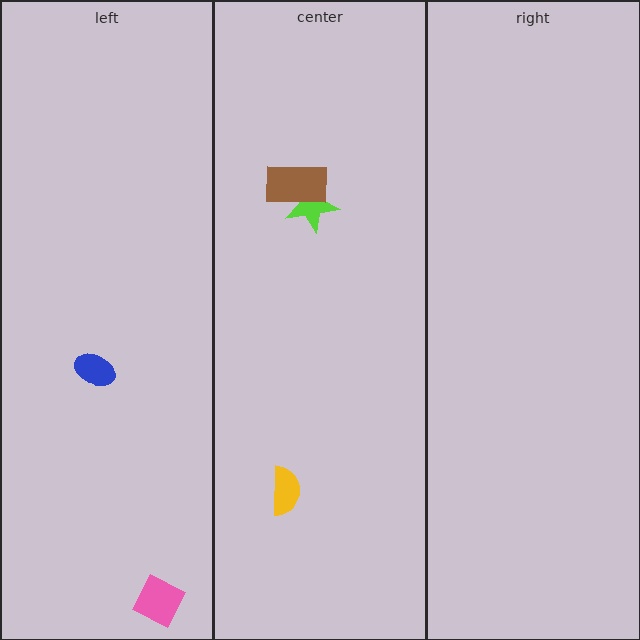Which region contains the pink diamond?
The left region.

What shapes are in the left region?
The blue ellipse, the pink diamond.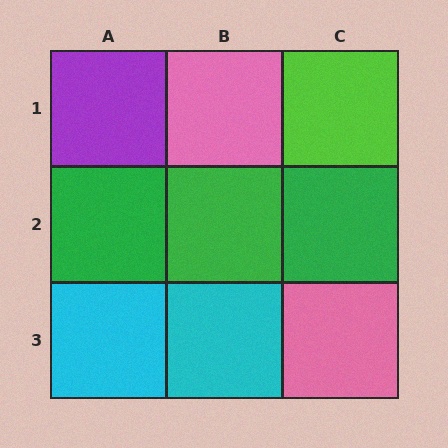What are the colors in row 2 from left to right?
Green, green, green.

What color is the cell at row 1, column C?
Lime.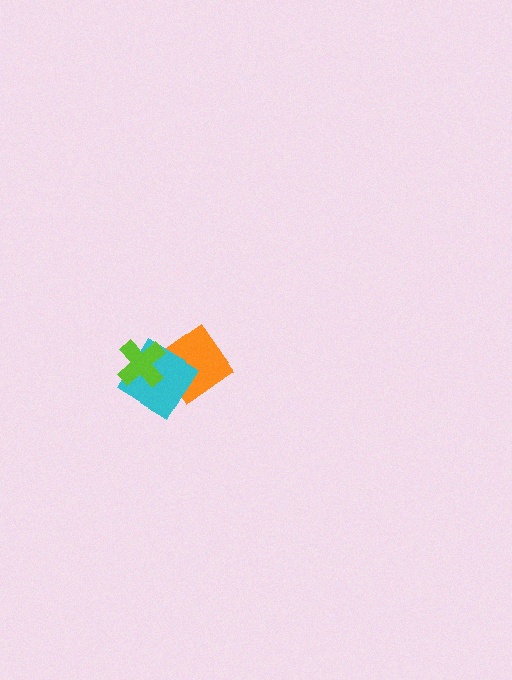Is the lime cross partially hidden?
No, no other shape covers it.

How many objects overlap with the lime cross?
2 objects overlap with the lime cross.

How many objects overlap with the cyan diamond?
2 objects overlap with the cyan diamond.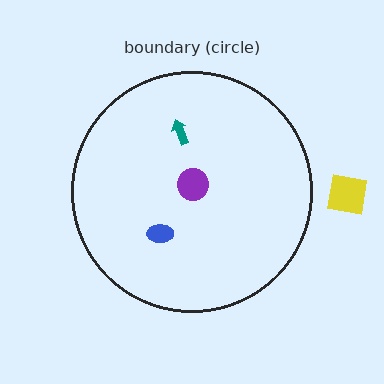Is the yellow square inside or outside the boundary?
Outside.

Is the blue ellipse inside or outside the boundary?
Inside.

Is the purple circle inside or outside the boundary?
Inside.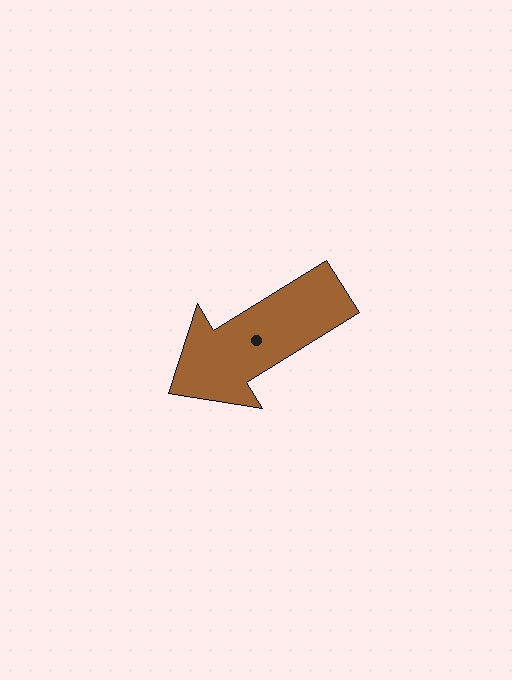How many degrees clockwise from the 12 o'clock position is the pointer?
Approximately 238 degrees.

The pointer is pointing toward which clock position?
Roughly 8 o'clock.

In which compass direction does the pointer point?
Southwest.